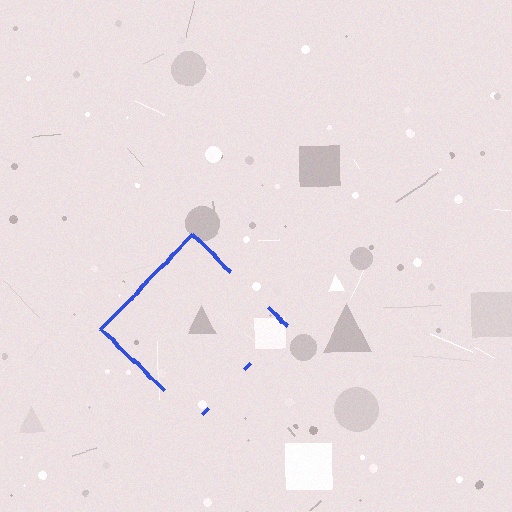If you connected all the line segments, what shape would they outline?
They would outline a diamond.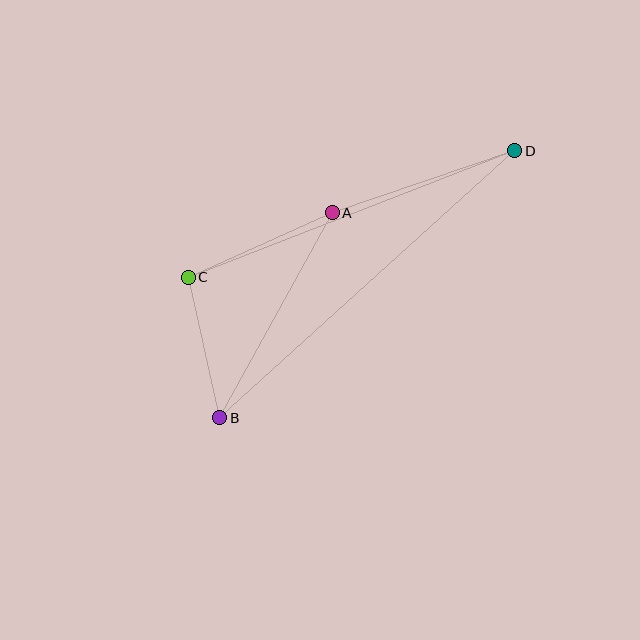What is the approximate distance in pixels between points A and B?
The distance between A and B is approximately 234 pixels.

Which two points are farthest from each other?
Points B and D are farthest from each other.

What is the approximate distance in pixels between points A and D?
The distance between A and D is approximately 193 pixels.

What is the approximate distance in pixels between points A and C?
The distance between A and C is approximately 158 pixels.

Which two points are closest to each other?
Points B and C are closest to each other.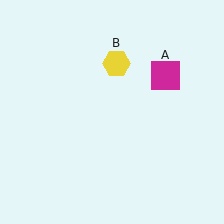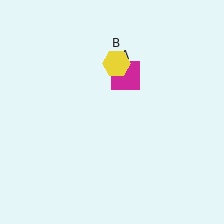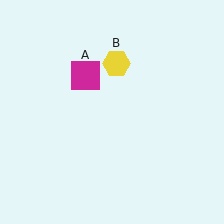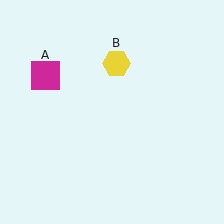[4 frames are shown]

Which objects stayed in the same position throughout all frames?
Yellow hexagon (object B) remained stationary.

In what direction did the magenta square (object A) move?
The magenta square (object A) moved left.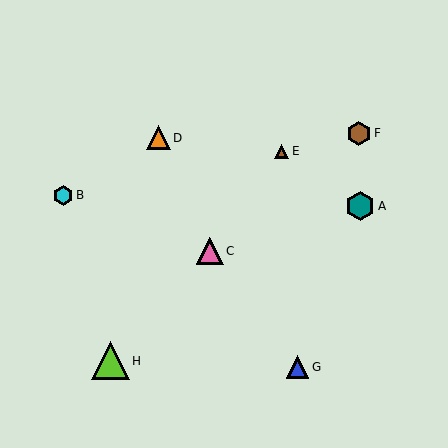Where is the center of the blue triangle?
The center of the blue triangle is at (298, 367).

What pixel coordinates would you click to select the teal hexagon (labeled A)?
Click at (360, 206) to select the teal hexagon A.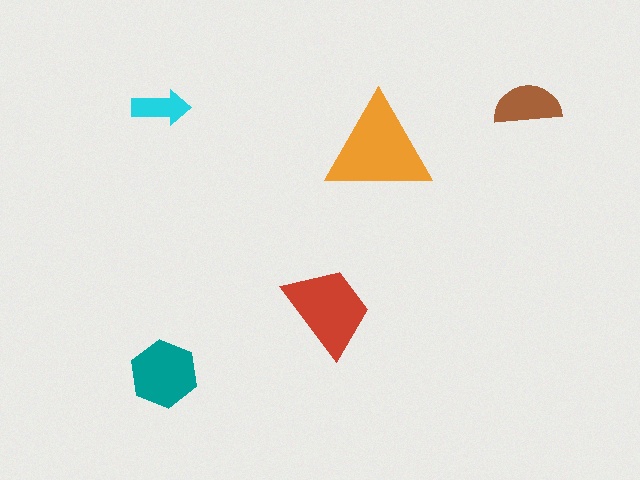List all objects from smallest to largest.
The cyan arrow, the brown semicircle, the teal hexagon, the red trapezoid, the orange triangle.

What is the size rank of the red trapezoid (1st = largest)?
2nd.